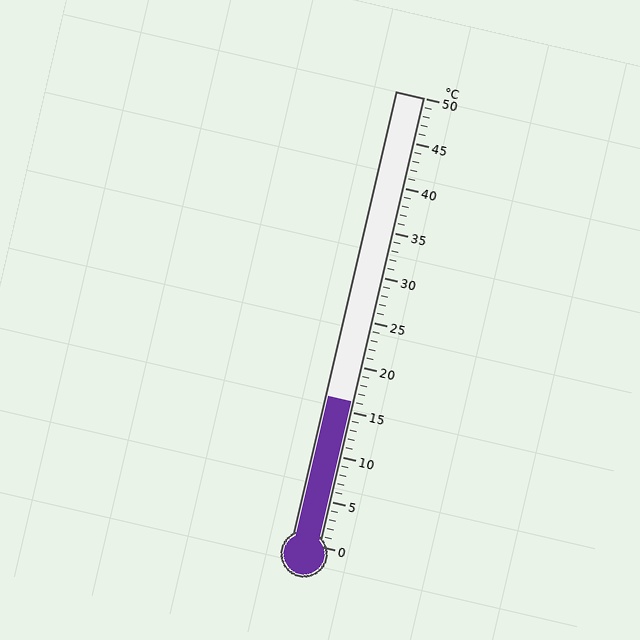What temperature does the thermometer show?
The thermometer shows approximately 16°C.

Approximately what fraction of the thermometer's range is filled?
The thermometer is filled to approximately 30% of its range.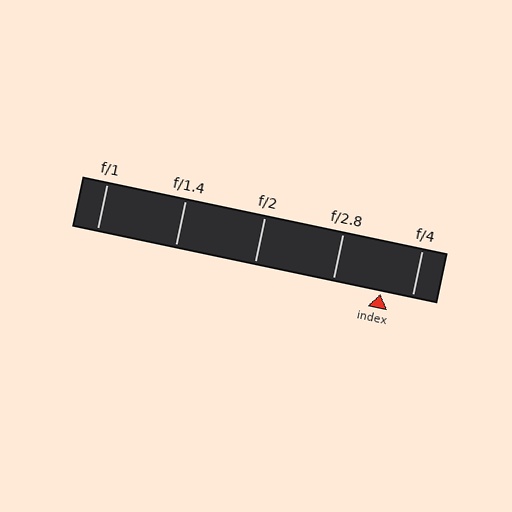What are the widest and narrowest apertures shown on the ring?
The widest aperture shown is f/1 and the narrowest is f/4.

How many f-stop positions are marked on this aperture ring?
There are 5 f-stop positions marked.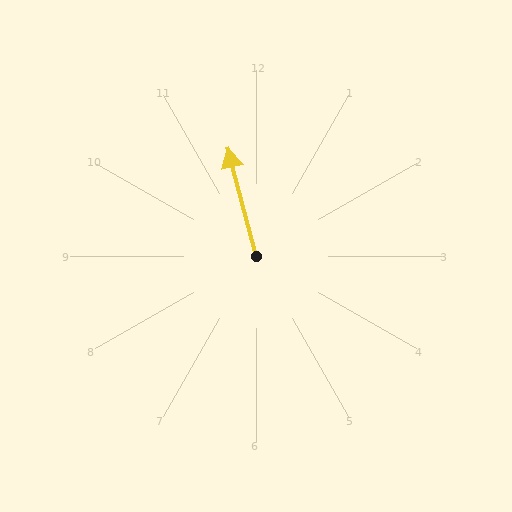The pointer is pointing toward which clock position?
Roughly 12 o'clock.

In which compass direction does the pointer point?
North.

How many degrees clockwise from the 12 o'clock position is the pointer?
Approximately 345 degrees.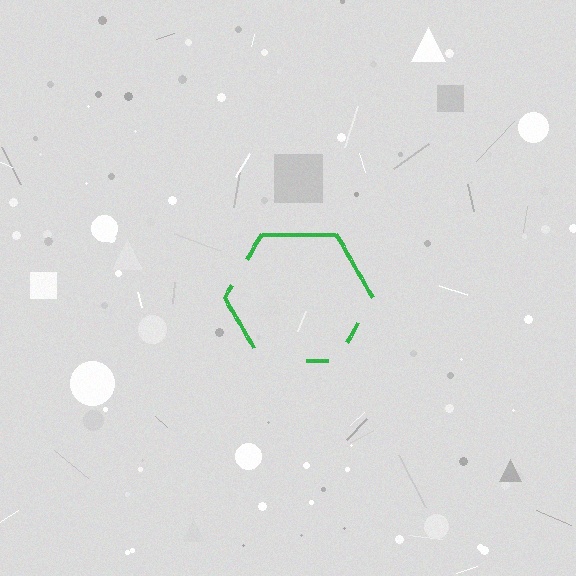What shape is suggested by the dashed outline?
The dashed outline suggests a hexagon.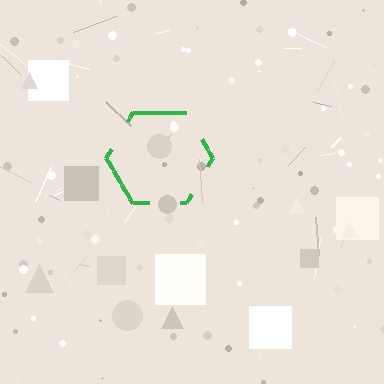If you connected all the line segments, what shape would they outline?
They would outline a hexagon.